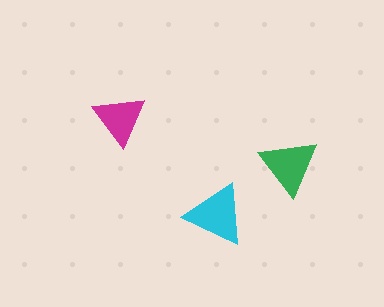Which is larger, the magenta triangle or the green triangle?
The green one.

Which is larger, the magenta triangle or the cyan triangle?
The cyan one.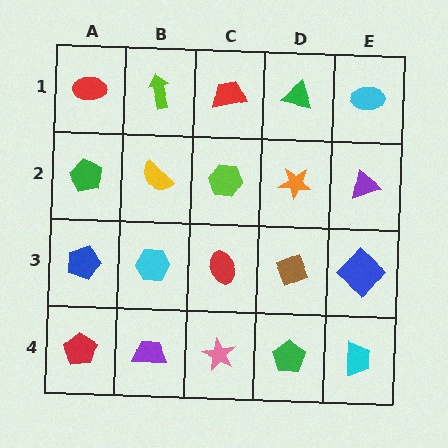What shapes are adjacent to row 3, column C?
A lime hexagon (row 2, column C), a pink star (row 4, column C), a cyan hexagon (row 3, column B), a brown diamond (row 3, column D).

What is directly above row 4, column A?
A blue pentagon.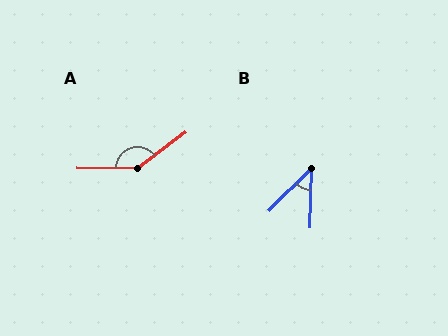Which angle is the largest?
A, at approximately 143 degrees.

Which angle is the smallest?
B, at approximately 44 degrees.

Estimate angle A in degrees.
Approximately 143 degrees.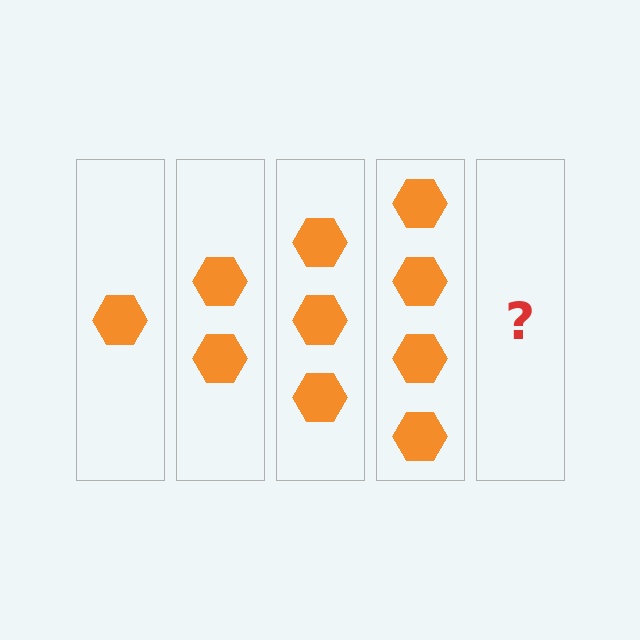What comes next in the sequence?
The next element should be 5 hexagons.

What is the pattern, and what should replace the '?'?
The pattern is that each step adds one more hexagon. The '?' should be 5 hexagons.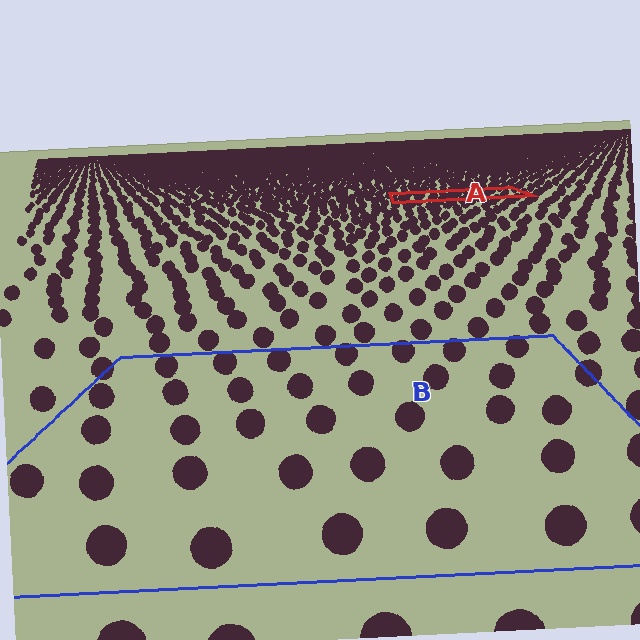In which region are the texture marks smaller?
The texture marks are smaller in region A, because it is farther away.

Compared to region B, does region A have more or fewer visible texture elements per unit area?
Region A has more texture elements per unit area — they are packed more densely because it is farther away.